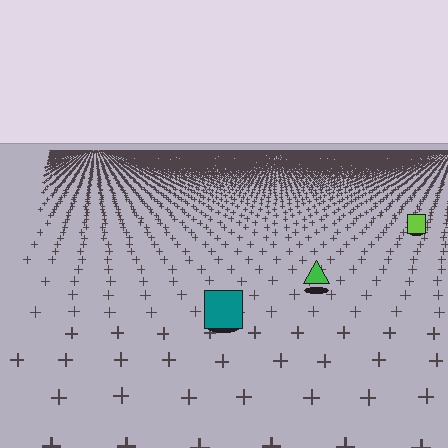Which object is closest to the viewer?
The teal square is closest. The texture marks near it are larger and more spread out.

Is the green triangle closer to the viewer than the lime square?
Yes. The green triangle is closer — you can tell from the texture gradient: the ground texture is coarser near it.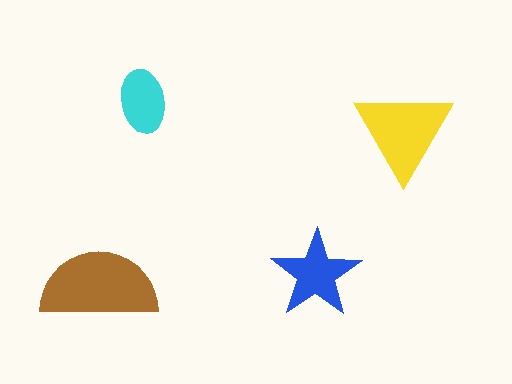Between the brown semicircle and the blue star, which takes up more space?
The brown semicircle.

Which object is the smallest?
The cyan ellipse.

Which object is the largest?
The brown semicircle.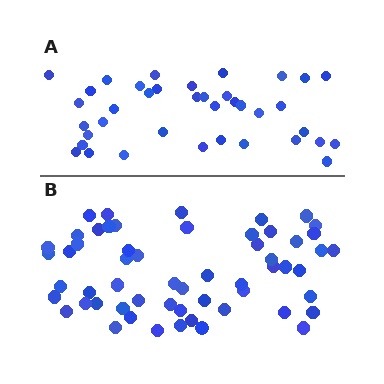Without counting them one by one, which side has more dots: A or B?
Region B (the bottom region) has more dots.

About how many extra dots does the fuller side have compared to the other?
Region B has approximately 20 more dots than region A.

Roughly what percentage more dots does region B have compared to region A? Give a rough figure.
About 50% more.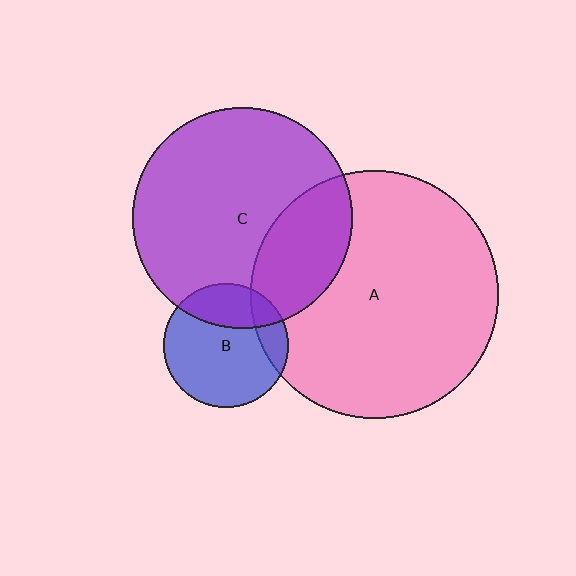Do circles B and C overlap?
Yes.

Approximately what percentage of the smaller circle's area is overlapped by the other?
Approximately 25%.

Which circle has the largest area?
Circle A (pink).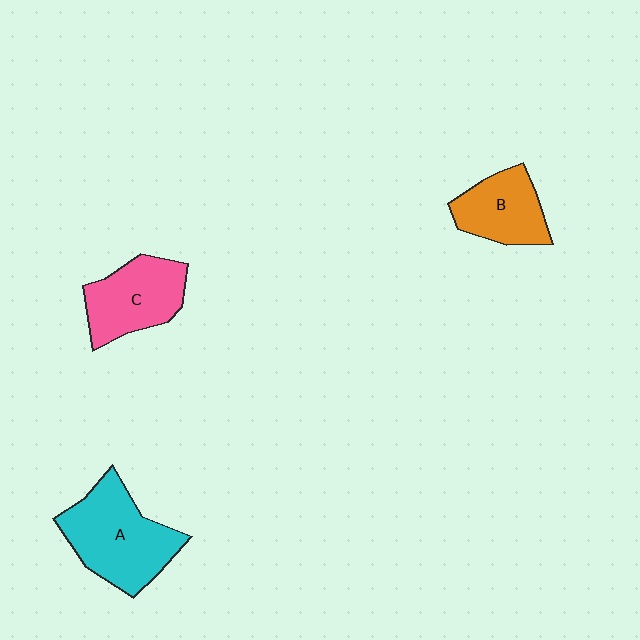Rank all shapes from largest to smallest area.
From largest to smallest: A (cyan), C (pink), B (orange).